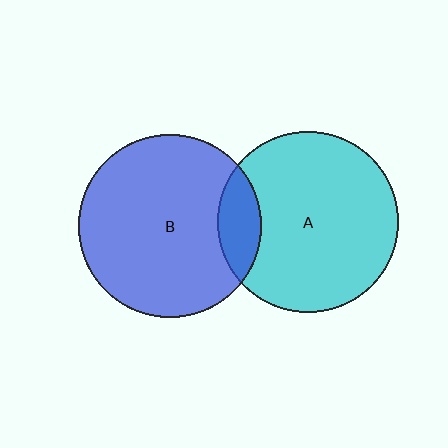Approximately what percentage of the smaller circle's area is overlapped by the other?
Approximately 15%.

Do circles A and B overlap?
Yes.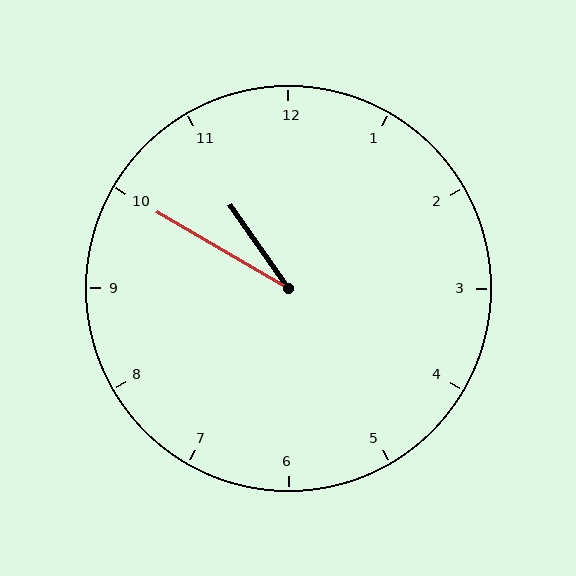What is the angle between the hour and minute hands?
Approximately 25 degrees.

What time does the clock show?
10:50.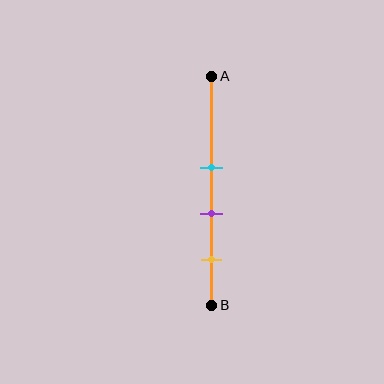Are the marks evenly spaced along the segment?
Yes, the marks are approximately evenly spaced.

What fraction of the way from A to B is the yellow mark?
The yellow mark is approximately 80% (0.8) of the way from A to B.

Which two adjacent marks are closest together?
The cyan and purple marks are the closest adjacent pair.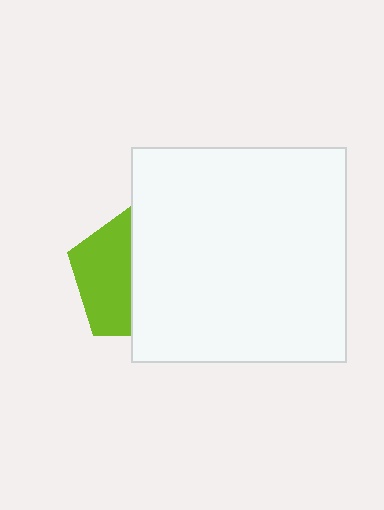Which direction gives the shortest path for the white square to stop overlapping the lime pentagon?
Moving right gives the shortest separation.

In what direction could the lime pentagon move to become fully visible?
The lime pentagon could move left. That would shift it out from behind the white square entirely.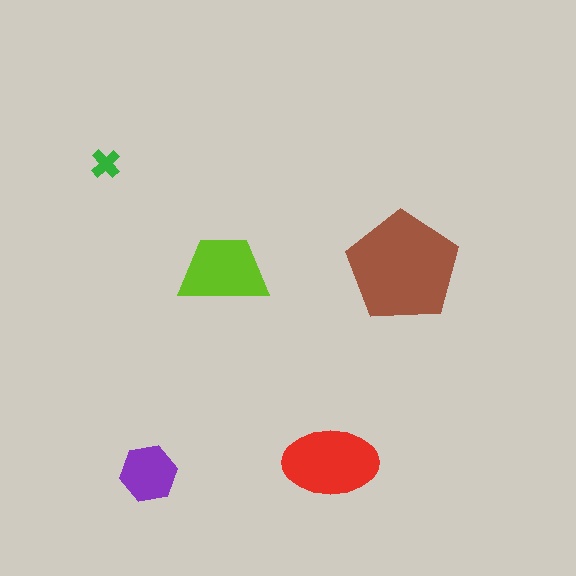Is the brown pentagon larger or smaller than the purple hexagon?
Larger.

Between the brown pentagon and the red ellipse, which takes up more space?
The brown pentagon.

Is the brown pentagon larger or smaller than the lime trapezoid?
Larger.